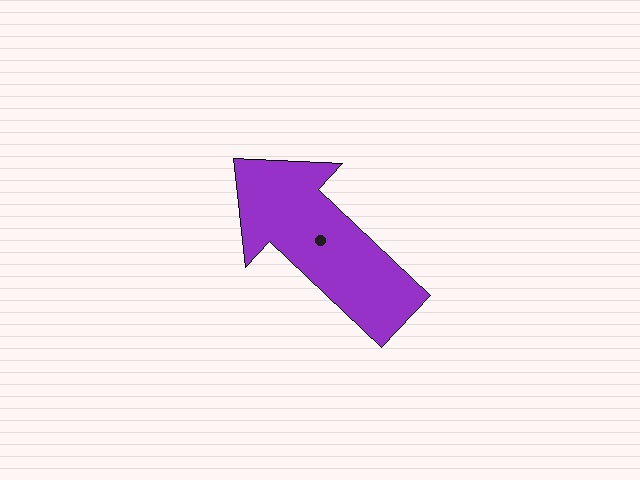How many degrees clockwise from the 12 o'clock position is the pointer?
Approximately 313 degrees.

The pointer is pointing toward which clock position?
Roughly 10 o'clock.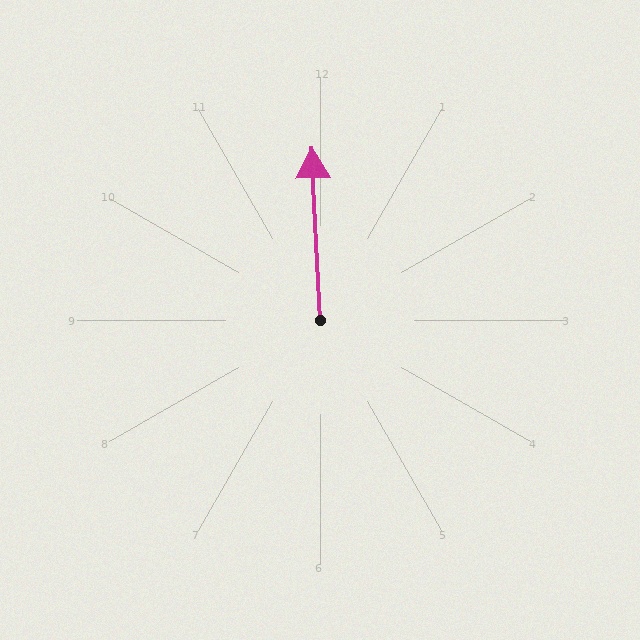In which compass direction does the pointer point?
North.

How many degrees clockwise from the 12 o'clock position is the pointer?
Approximately 357 degrees.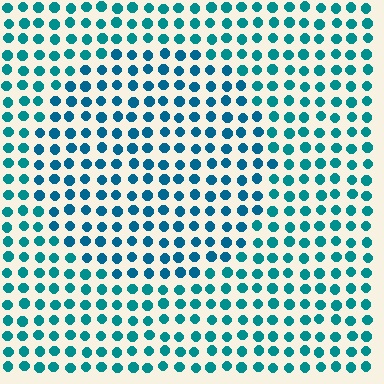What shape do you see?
I see a circle.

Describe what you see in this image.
The image is filled with small teal elements in a uniform arrangement. A circle-shaped region is visible where the elements are tinted to a slightly different hue, forming a subtle color boundary.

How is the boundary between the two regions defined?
The boundary is defined purely by a slight shift in hue (about 18 degrees). Spacing, size, and orientation are identical on both sides.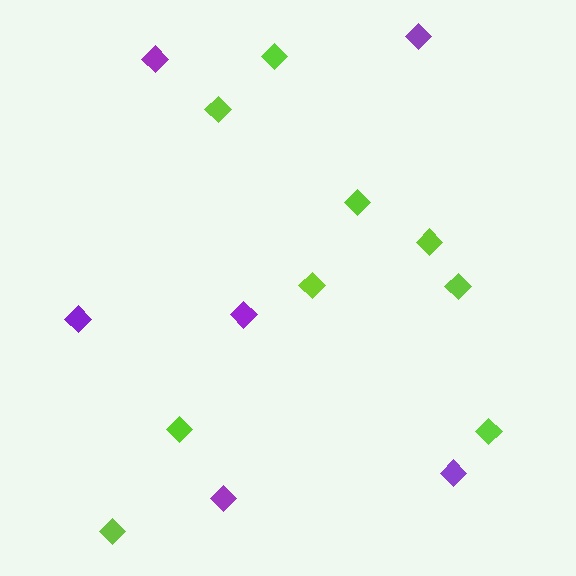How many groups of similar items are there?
There are 2 groups: one group of lime diamonds (9) and one group of purple diamonds (6).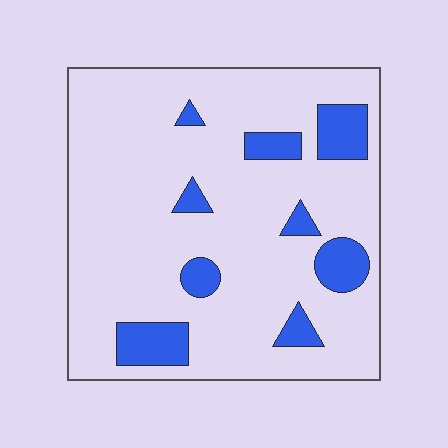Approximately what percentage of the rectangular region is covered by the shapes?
Approximately 15%.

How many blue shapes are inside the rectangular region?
9.